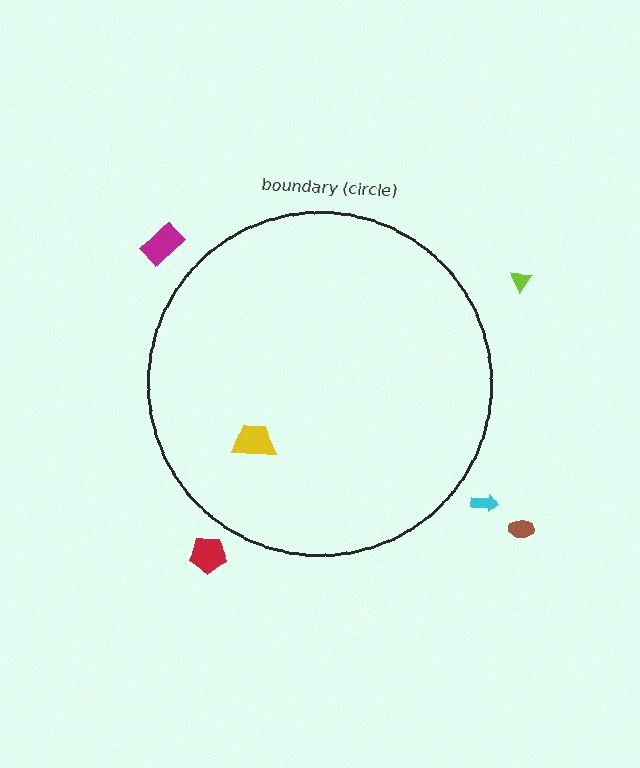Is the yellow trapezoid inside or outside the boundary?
Inside.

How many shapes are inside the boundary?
1 inside, 5 outside.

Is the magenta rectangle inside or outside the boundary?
Outside.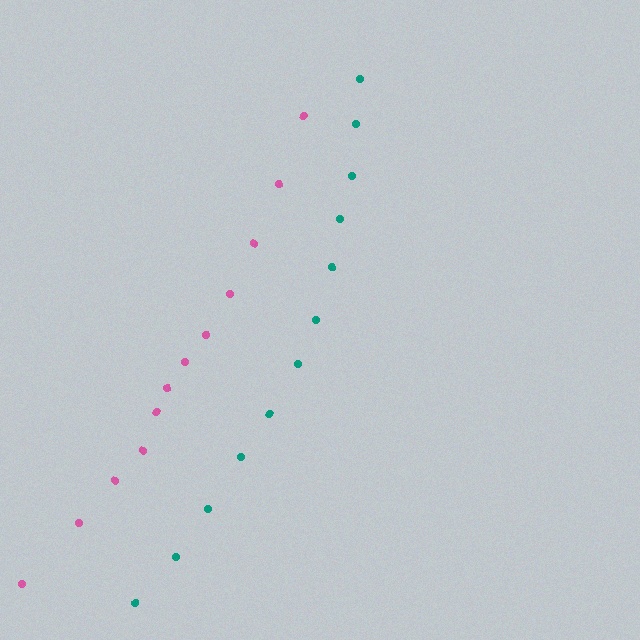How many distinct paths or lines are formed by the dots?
There are 2 distinct paths.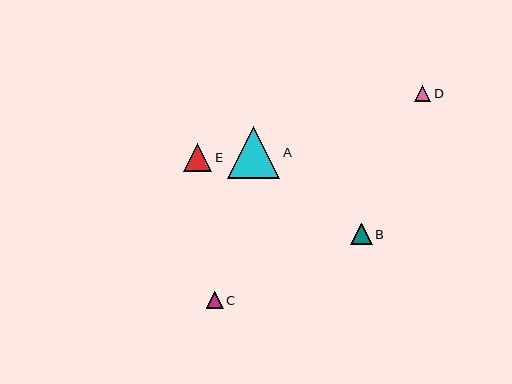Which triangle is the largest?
Triangle A is the largest with a size of approximately 52 pixels.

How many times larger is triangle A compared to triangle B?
Triangle A is approximately 2.4 times the size of triangle B.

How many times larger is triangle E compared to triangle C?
Triangle E is approximately 1.6 times the size of triangle C.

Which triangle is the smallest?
Triangle D is the smallest with a size of approximately 17 pixels.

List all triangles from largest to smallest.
From largest to smallest: A, E, B, C, D.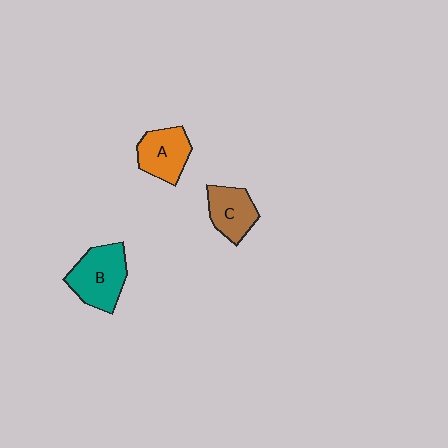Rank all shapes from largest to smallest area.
From largest to smallest: B (teal), A (orange), C (brown).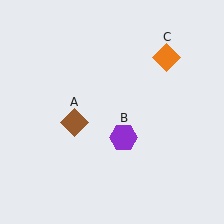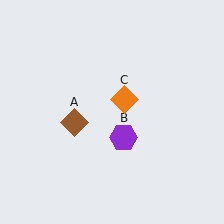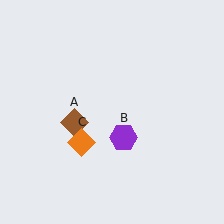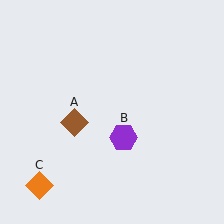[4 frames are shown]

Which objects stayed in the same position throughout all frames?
Brown diamond (object A) and purple hexagon (object B) remained stationary.